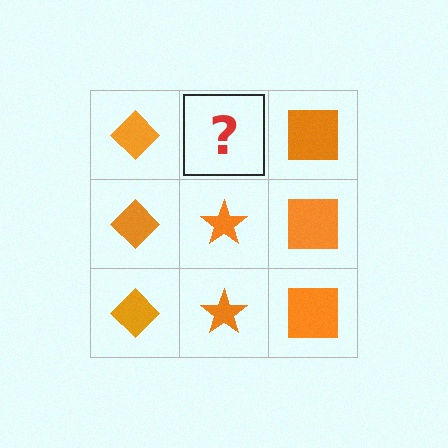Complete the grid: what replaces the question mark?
The question mark should be replaced with an orange star.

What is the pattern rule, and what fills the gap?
The rule is that each column has a consistent shape. The gap should be filled with an orange star.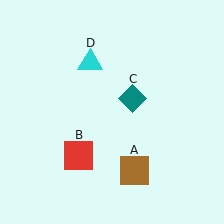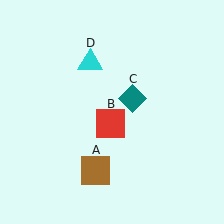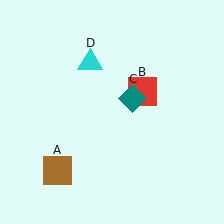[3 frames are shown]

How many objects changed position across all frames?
2 objects changed position: brown square (object A), red square (object B).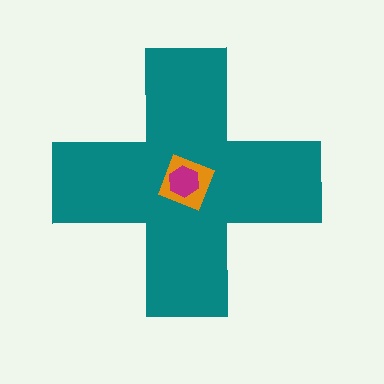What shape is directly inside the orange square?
The magenta hexagon.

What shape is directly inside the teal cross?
The orange square.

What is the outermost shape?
The teal cross.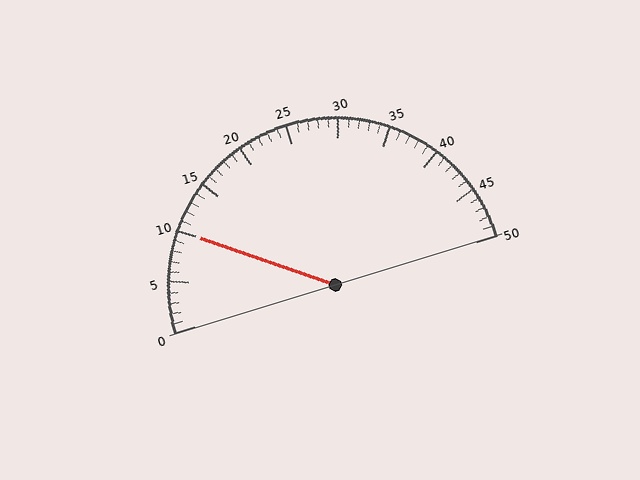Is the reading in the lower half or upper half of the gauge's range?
The reading is in the lower half of the range (0 to 50).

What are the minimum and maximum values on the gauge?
The gauge ranges from 0 to 50.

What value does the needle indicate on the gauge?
The needle indicates approximately 10.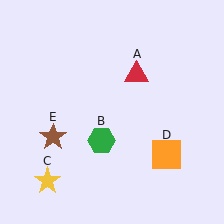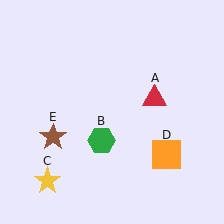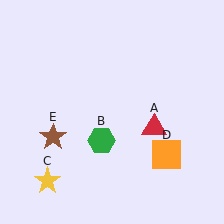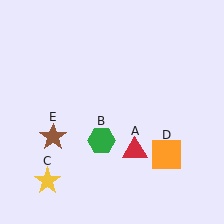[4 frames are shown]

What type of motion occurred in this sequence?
The red triangle (object A) rotated clockwise around the center of the scene.